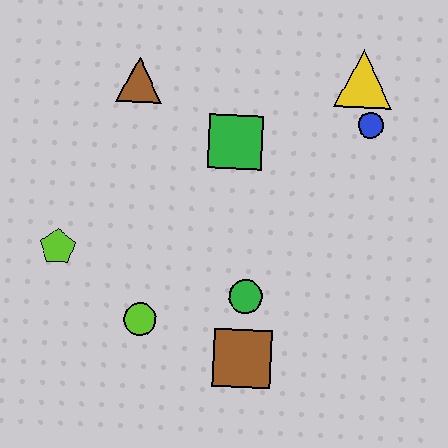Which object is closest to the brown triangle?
The green square is closest to the brown triangle.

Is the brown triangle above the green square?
Yes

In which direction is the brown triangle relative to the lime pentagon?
The brown triangle is above the lime pentagon.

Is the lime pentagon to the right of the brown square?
No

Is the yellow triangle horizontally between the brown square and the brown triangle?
No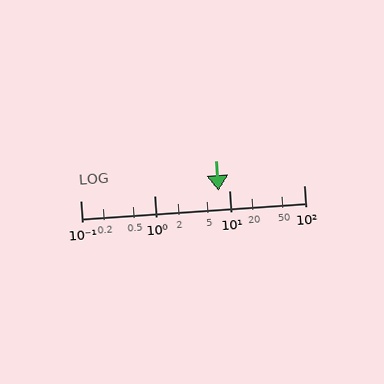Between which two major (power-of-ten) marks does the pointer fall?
The pointer is between 1 and 10.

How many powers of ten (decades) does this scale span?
The scale spans 3 decades, from 0.1 to 100.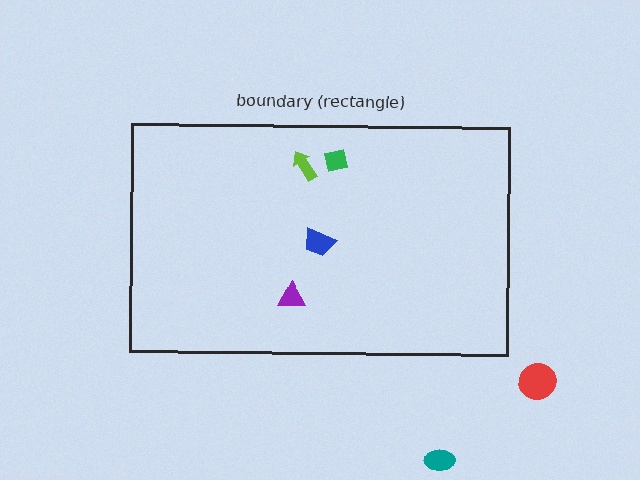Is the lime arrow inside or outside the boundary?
Inside.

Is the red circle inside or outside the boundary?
Outside.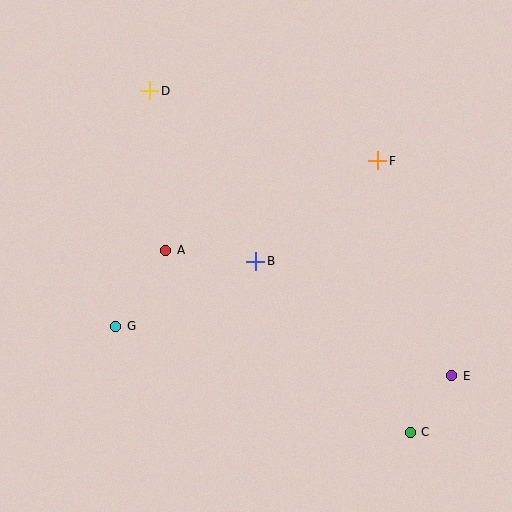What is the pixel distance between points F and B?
The distance between F and B is 158 pixels.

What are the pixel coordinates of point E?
Point E is at (452, 376).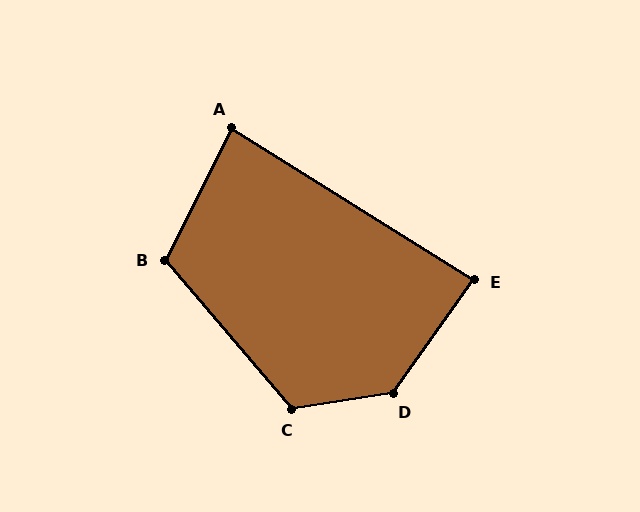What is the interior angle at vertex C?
Approximately 122 degrees (obtuse).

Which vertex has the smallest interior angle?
A, at approximately 85 degrees.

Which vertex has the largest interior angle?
D, at approximately 134 degrees.